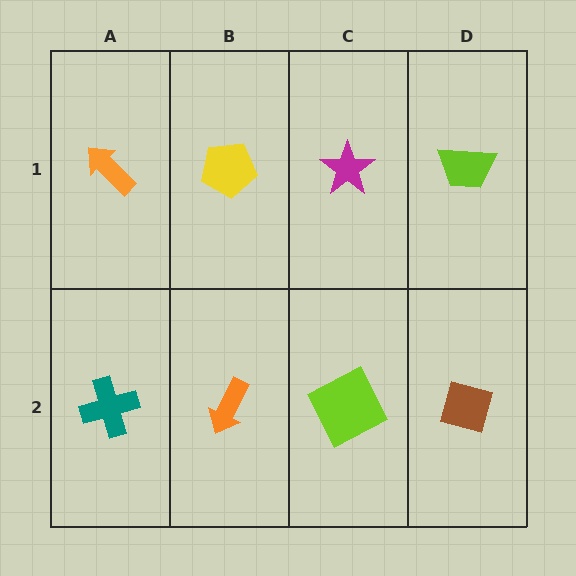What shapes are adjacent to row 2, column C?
A magenta star (row 1, column C), an orange arrow (row 2, column B), a brown square (row 2, column D).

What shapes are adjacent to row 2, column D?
A lime trapezoid (row 1, column D), a lime square (row 2, column C).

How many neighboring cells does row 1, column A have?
2.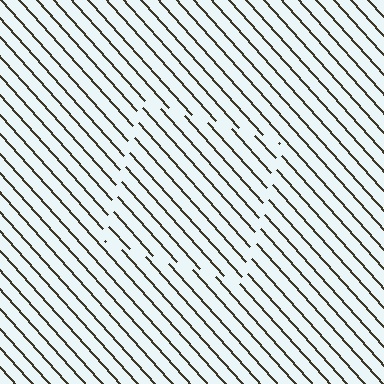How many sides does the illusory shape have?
4 sides — the line-ends trace a square.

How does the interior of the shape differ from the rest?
The interior of the shape contains the same grating, shifted by half a period — the contour is defined by the phase discontinuity where line-ends from the inner and outer gratings abut.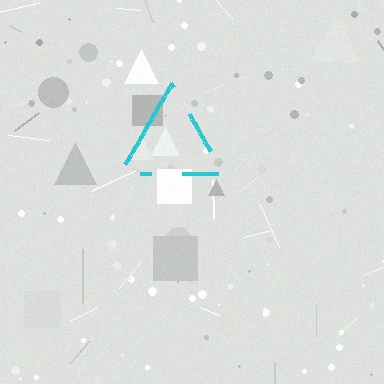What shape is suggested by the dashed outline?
The dashed outline suggests a triangle.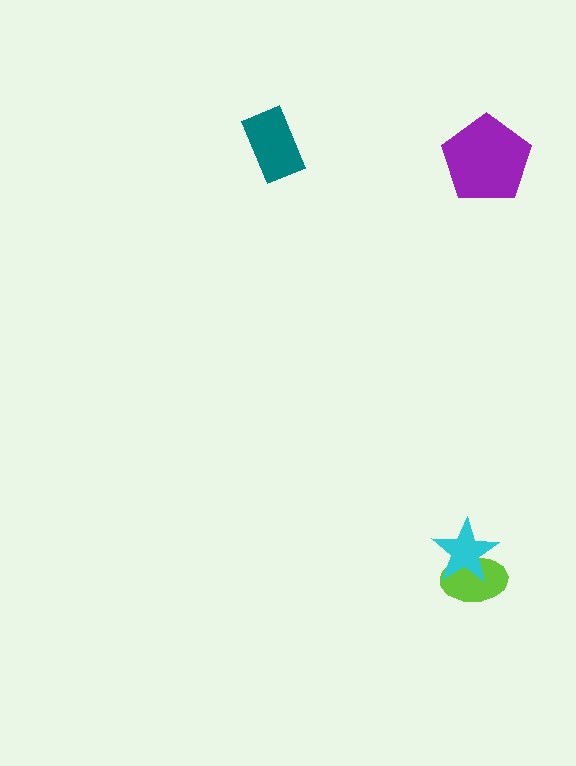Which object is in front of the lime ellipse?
The cyan star is in front of the lime ellipse.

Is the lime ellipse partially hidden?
Yes, it is partially covered by another shape.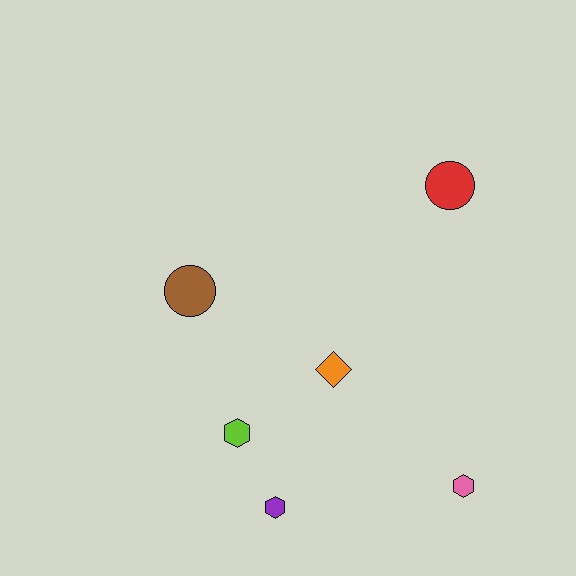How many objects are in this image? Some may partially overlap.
There are 6 objects.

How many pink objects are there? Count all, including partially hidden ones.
There is 1 pink object.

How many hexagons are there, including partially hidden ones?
There are 3 hexagons.